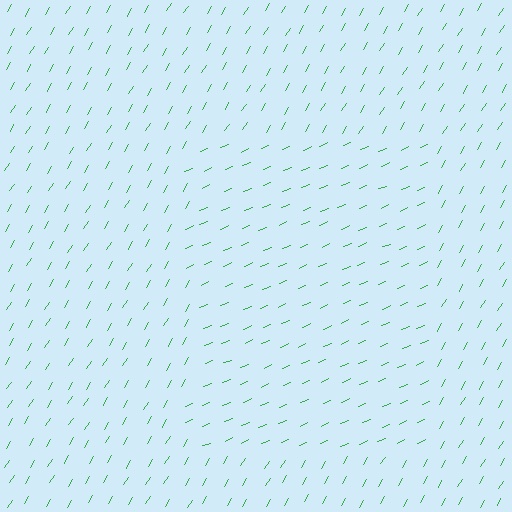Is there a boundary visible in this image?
Yes, there is a texture boundary formed by a change in line orientation.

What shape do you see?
I see a rectangle.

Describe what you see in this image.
The image is filled with small green line segments. A rectangle region in the image has lines oriented differently from the surrounding lines, creating a visible texture boundary.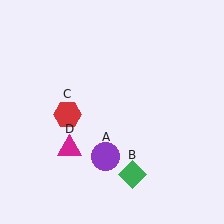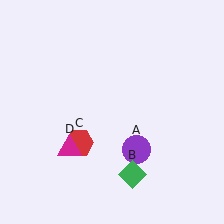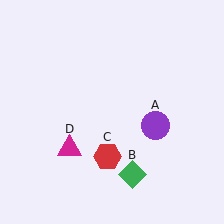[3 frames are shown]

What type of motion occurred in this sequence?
The purple circle (object A), red hexagon (object C) rotated counterclockwise around the center of the scene.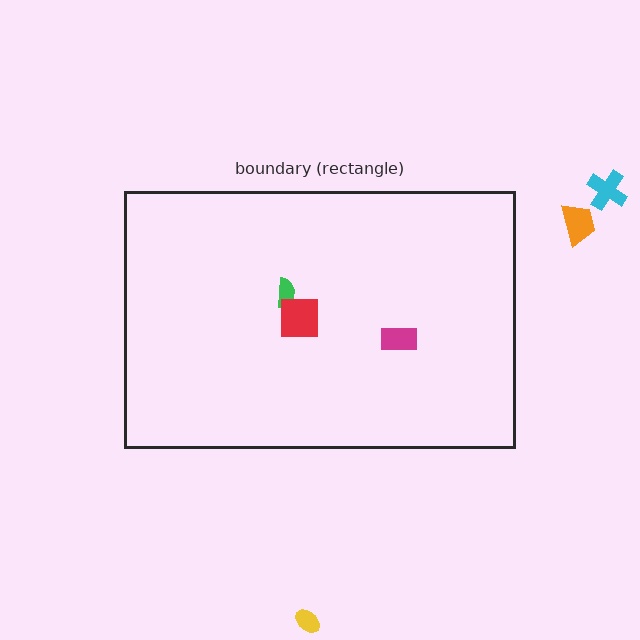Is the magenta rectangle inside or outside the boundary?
Inside.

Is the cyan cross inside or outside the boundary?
Outside.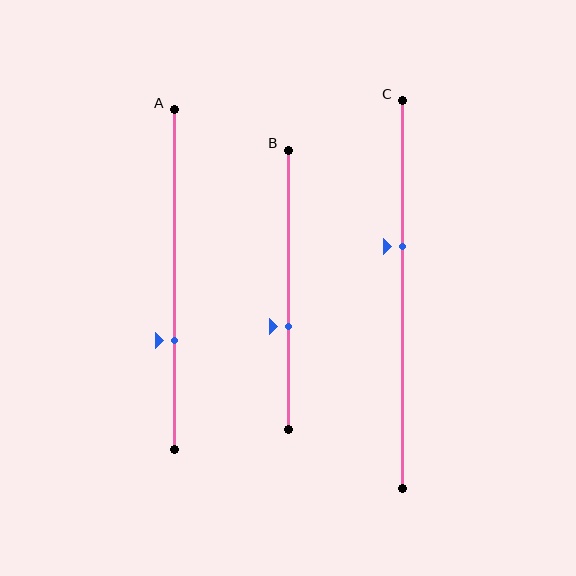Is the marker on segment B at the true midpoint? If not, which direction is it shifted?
No, the marker on segment B is shifted downward by about 13% of the segment length.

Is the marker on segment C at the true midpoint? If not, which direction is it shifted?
No, the marker on segment C is shifted upward by about 12% of the segment length.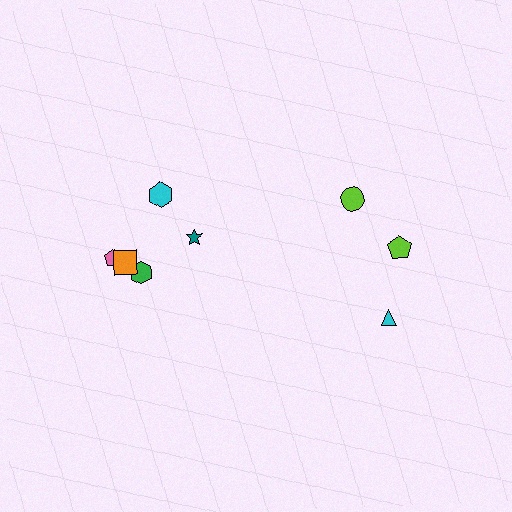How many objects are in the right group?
There are 3 objects.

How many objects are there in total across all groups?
There are 8 objects.